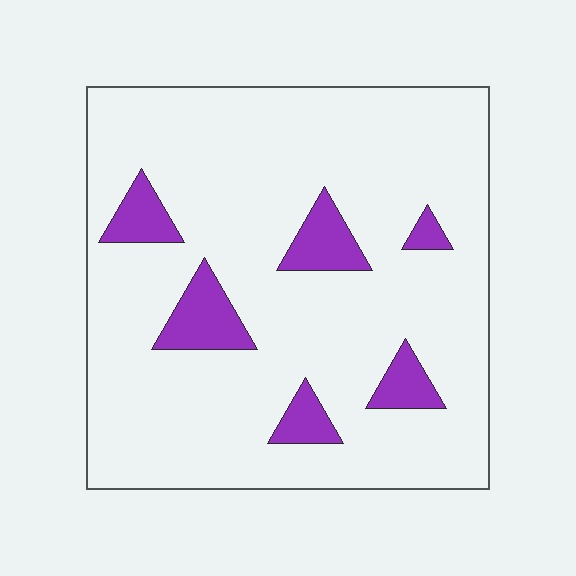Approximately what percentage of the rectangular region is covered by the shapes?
Approximately 10%.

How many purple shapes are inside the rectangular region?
6.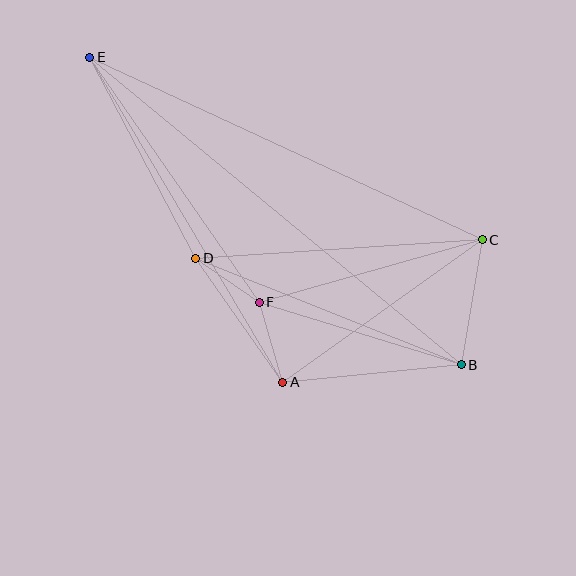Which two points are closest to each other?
Points D and F are closest to each other.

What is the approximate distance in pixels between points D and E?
The distance between D and E is approximately 227 pixels.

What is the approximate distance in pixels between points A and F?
The distance between A and F is approximately 84 pixels.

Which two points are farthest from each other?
Points B and E are farthest from each other.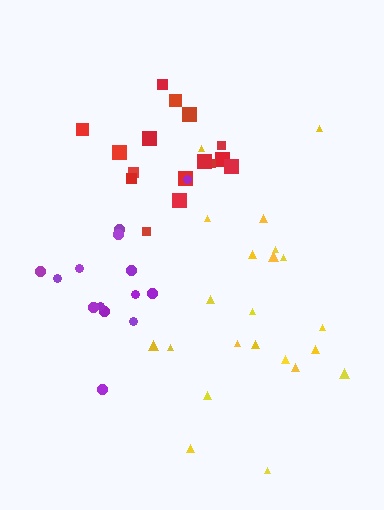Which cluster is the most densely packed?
Red.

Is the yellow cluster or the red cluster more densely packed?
Red.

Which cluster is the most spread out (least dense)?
Yellow.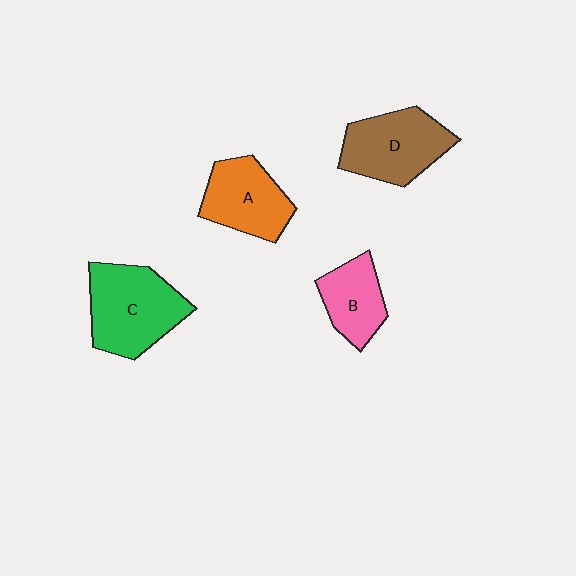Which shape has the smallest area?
Shape B (pink).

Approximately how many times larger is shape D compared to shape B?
Approximately 1.5 times.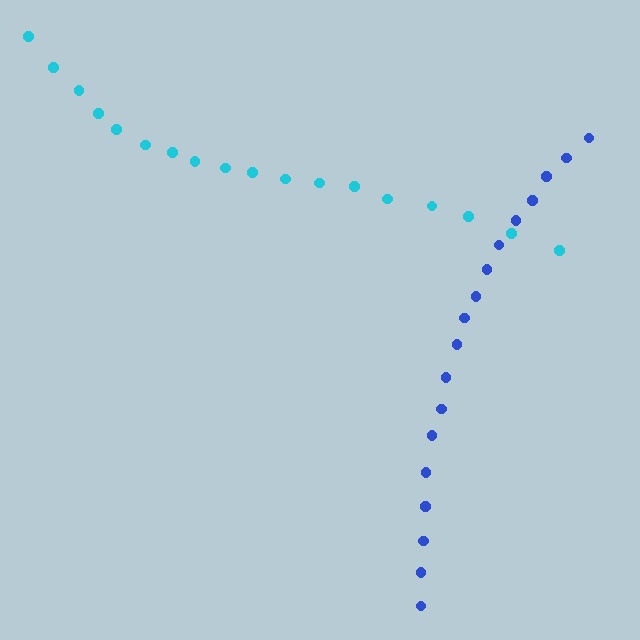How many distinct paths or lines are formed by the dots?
There are 2 distinct paths.